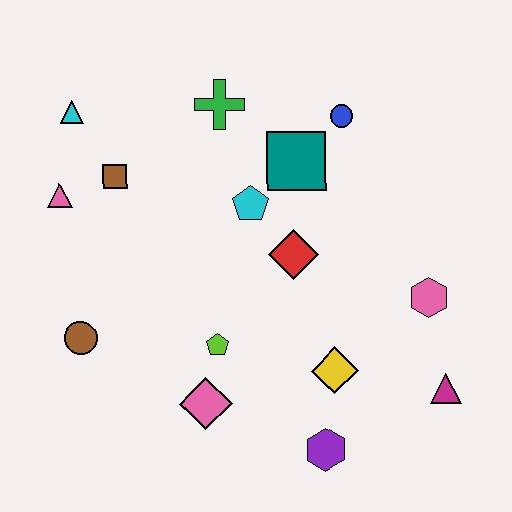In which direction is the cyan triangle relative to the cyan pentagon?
The cyan triangle is to the left of the cyan pentagon.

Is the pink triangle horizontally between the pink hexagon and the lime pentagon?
No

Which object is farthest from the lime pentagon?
The cyan triangle is farthest from the lime pentagon.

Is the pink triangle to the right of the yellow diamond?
No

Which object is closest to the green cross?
The teal square is closest to the green cross.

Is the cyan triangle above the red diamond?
Yes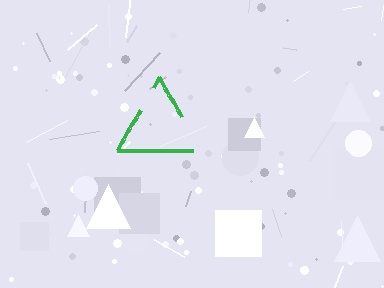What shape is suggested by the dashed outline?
The dashed outline suggests a triangle.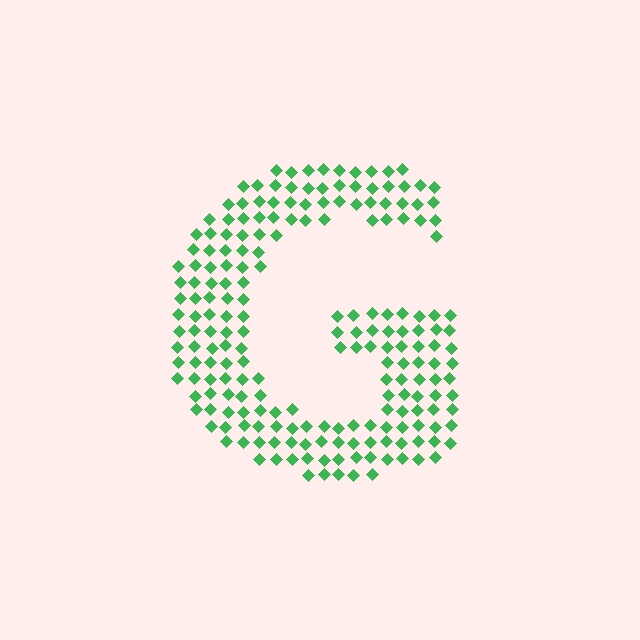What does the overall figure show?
The overall figure shows the letter G.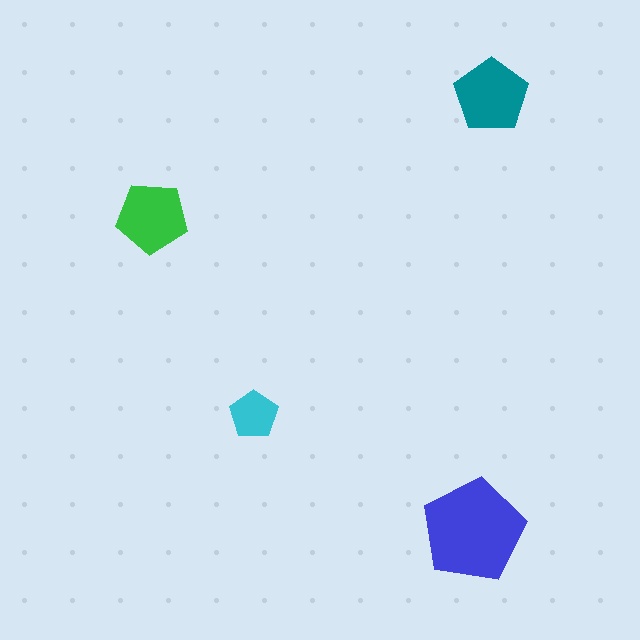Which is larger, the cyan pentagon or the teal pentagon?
The teal one.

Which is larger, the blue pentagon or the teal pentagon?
The blue one.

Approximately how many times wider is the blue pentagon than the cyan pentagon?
About 2 times wider.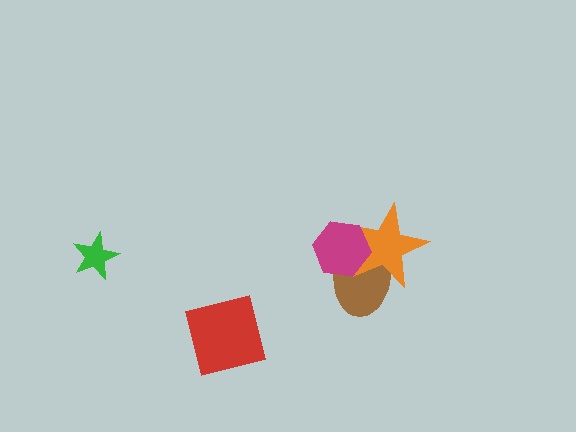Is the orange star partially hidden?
Yes, it is partially covered by another shape.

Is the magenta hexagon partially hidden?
No, no other shape covers it.